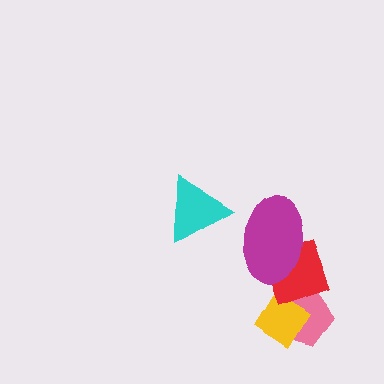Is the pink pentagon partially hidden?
Yes, it is partially covered by another shape.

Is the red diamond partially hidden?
Yes, it is partially covered by another shape.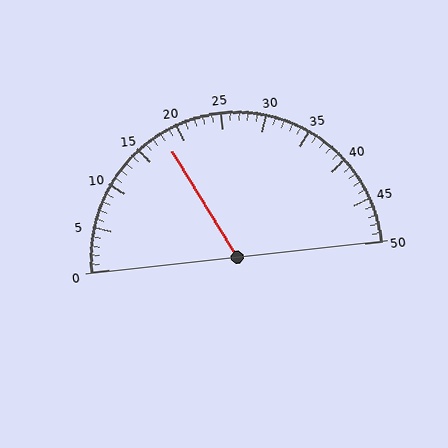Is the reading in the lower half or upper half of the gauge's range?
The reading is in the lower half of the range (0 to 50).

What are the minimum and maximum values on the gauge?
The gauge ranges from 0 to 50.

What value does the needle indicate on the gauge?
The needle indicates approximately 18.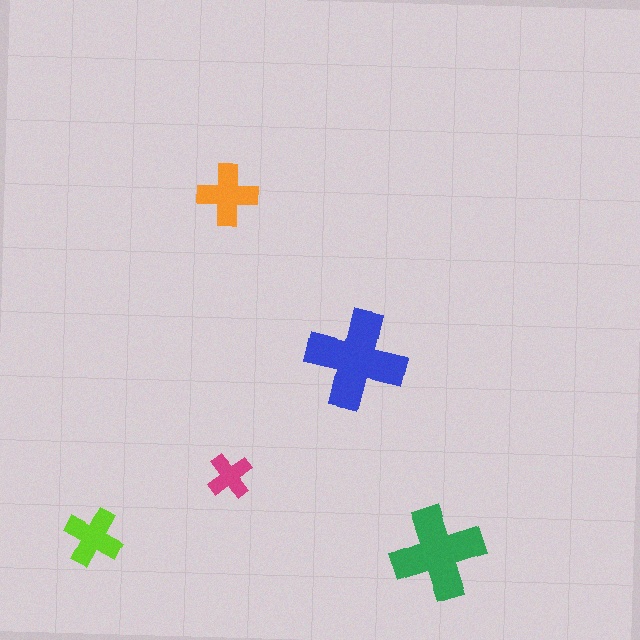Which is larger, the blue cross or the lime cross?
The blue one.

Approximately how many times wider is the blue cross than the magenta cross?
About 2 times wider.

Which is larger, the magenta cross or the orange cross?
The orange one.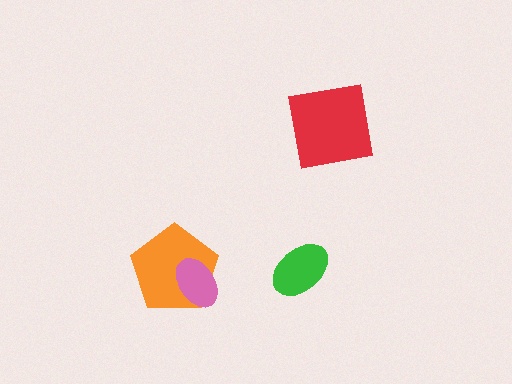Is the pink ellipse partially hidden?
No, no other shape covers it.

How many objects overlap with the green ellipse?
0 objects overlap with the green ellipse.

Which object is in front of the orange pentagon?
The pink ellipse is in front of the orange pentagon.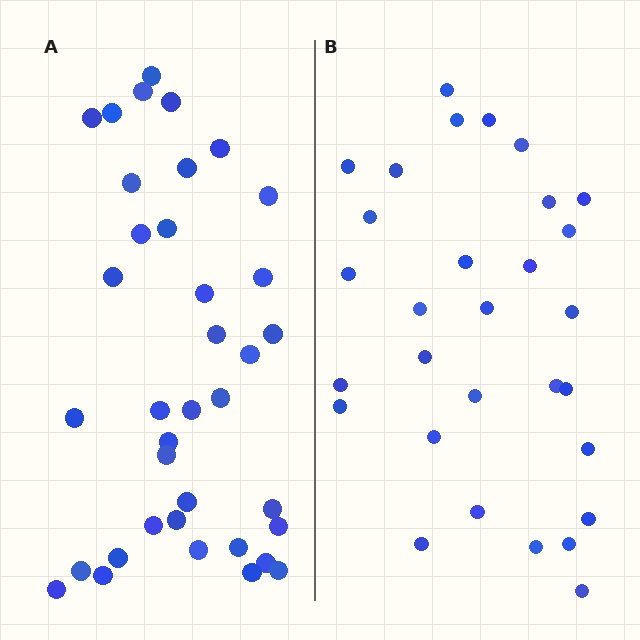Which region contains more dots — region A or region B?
Region A (the left region) has more dots.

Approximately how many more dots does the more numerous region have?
Region A has roughly 8 or so more dots than region B.